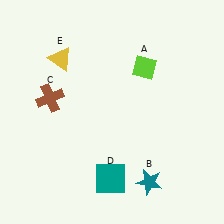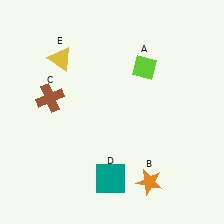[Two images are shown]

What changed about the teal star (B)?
In Image 1, B is teal. In Image 2, it changed to orange.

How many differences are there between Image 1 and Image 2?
There is 1 difference between the two images.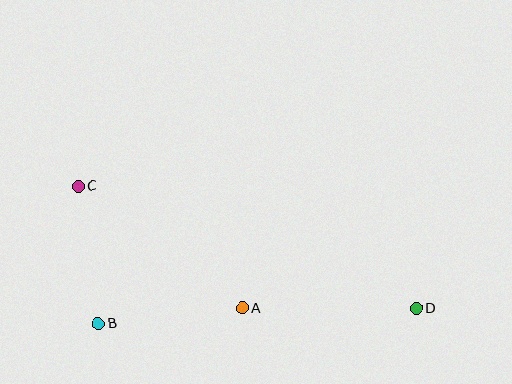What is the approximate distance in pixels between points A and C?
The distance between A and C is approximately 205 pixels.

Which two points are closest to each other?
Points B and C are closest to each other.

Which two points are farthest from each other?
Points C and D are farthest from each other.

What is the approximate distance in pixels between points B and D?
The distance between B and D is approximately 318 pixels.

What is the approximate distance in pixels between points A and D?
The distance between A and D is approximately 174 pixels.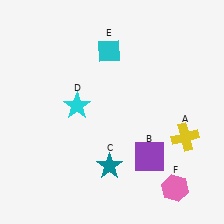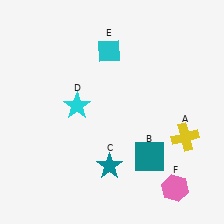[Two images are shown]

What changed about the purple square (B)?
In Image 1, B is purple. In Image 2, it changed to teal.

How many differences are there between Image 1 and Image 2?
There is 1 difference between the two images.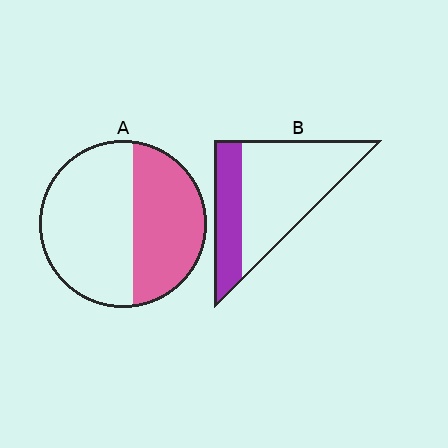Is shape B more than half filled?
No.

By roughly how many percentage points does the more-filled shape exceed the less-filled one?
By roughly 10 percentage points (A over B).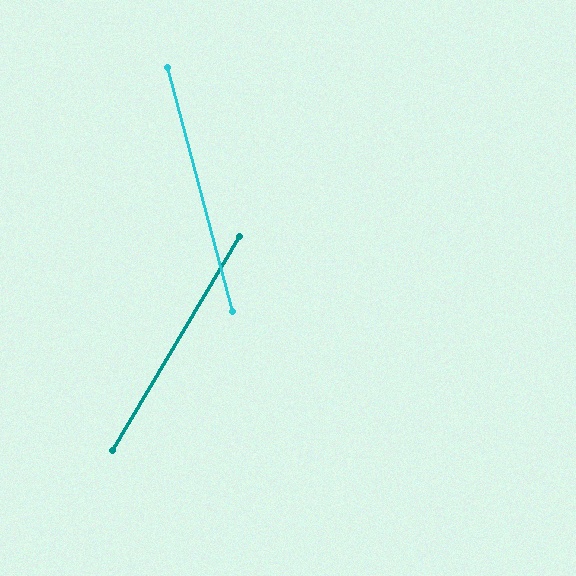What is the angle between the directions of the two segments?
Approximately 46 degrees.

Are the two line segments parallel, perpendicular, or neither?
Neither parallel nor perpendicular — they differ by about 46°.